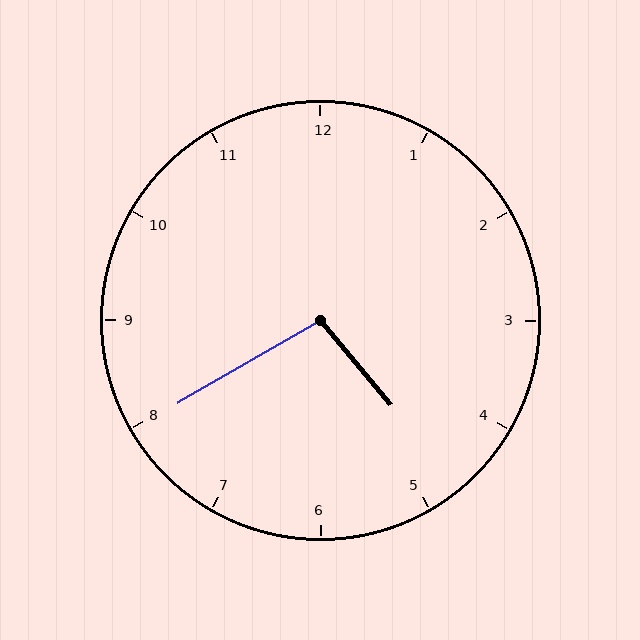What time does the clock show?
4:40.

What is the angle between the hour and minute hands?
Approximately 100 degrees.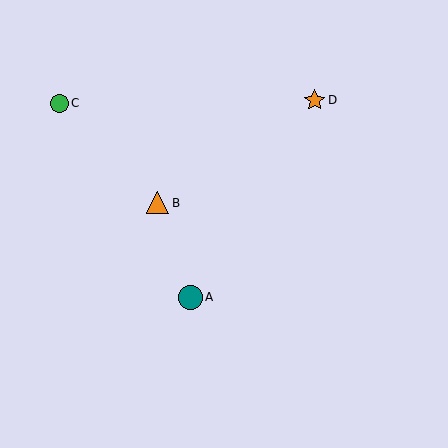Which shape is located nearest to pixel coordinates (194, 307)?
The teal circle (labeled A) at (191, 297) is nearest to that location.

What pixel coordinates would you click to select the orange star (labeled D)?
Click at (315, 100) to select the orange star D.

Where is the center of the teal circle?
The center of the teal circle is at (191, 297).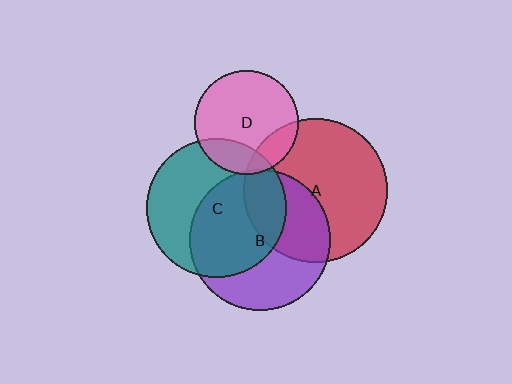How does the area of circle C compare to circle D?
Approximately 1.8 times.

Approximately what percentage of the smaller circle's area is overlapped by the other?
Approximately 5%.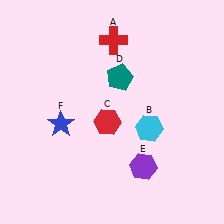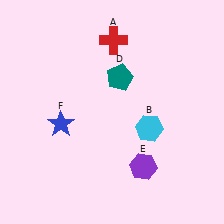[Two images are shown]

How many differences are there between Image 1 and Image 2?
There is 1 difference between the two images.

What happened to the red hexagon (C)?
The red hexagon (C) was removed in Image 2. It was in the bottom-left area of Image 1.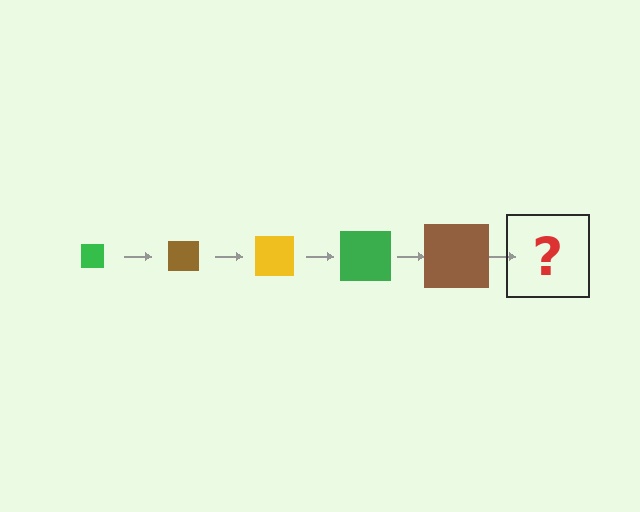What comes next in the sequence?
The next element should be a yellow square, larger than the previous one.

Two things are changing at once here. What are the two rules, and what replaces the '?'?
The two rules are that the square grows larger each step and the color cycles through green, brown, and yellow. The '?' should be a yellow square, larger than the previous one.